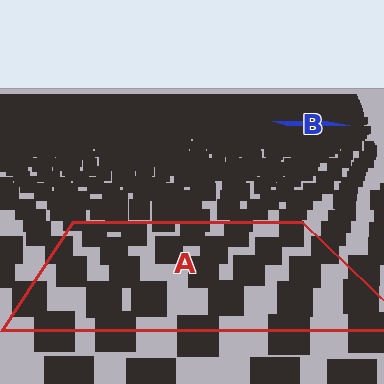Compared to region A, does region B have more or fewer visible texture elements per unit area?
Region B has more texture elements per unit area — they are packed more densely because it is farther away.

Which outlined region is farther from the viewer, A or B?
Region B is farther from the viewer — the texture elements inside it appear smaller and more densely packed.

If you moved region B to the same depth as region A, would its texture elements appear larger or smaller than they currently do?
They would appear larger. At a closer depth, the same texture elements are projected at a bigger on-screen size.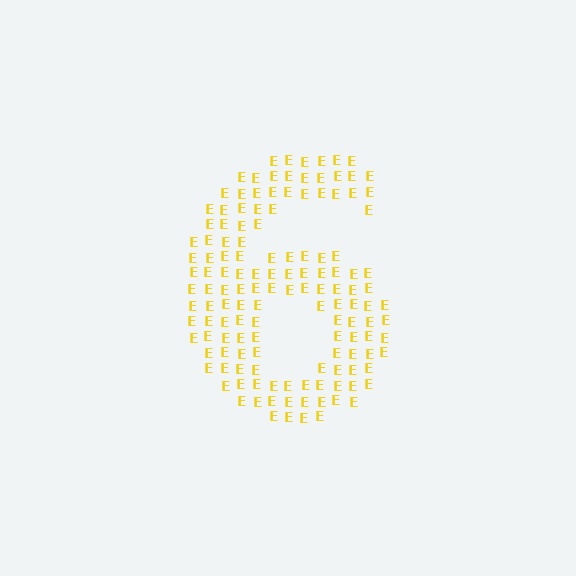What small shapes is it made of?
It is made of small letter E's.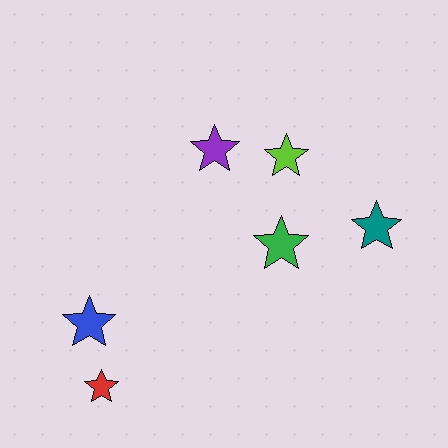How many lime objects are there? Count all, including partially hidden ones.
There is 1 lime object.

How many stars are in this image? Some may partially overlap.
There are 6 stars.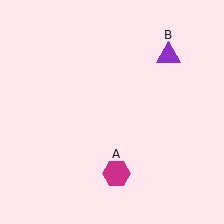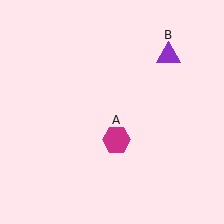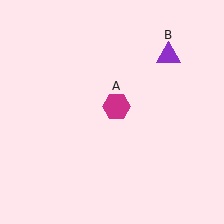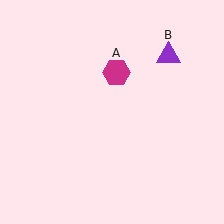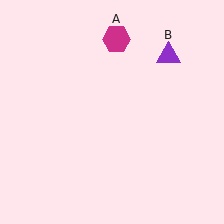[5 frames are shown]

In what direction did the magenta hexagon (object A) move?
The magenta hexagon (object A) moved up.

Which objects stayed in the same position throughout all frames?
Purple triangle (object B) remained stationary.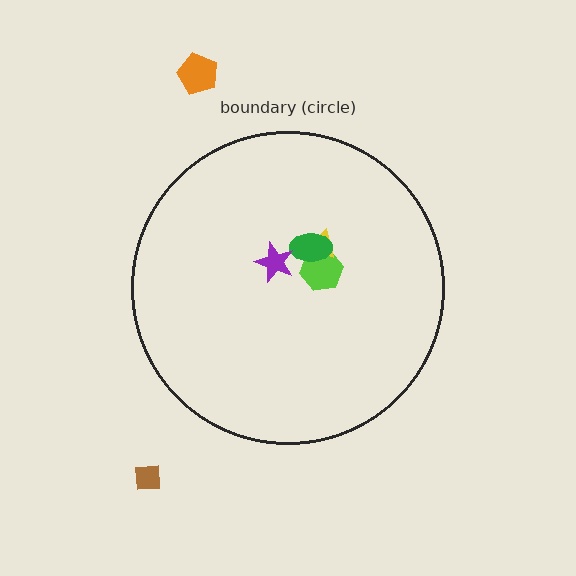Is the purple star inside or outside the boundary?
Inside.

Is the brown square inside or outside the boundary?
Outside.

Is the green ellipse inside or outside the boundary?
Inside.